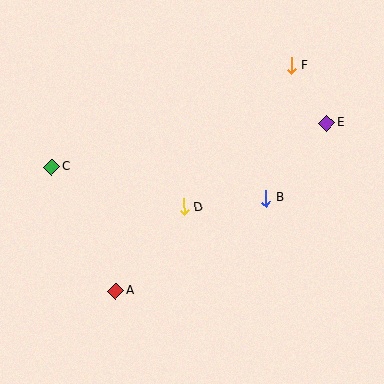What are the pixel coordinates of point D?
Point D is at (184, 207).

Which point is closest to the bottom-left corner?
Point A is closest to the bottom-left corner.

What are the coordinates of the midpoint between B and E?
The midpoint between B and E is at (296, 160).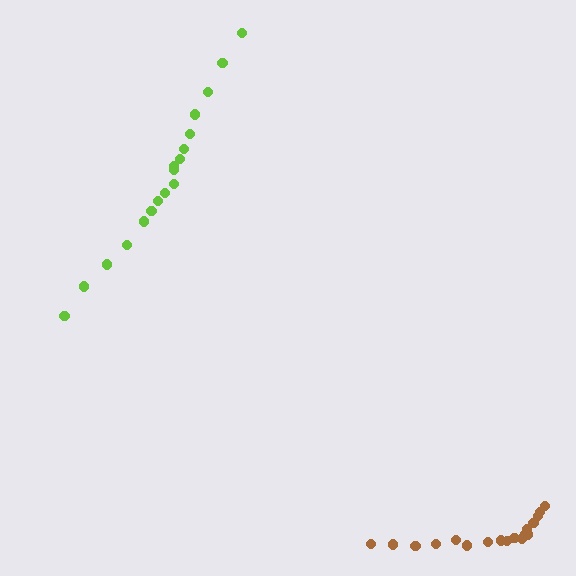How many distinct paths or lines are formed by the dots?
There are 2 distinct paths.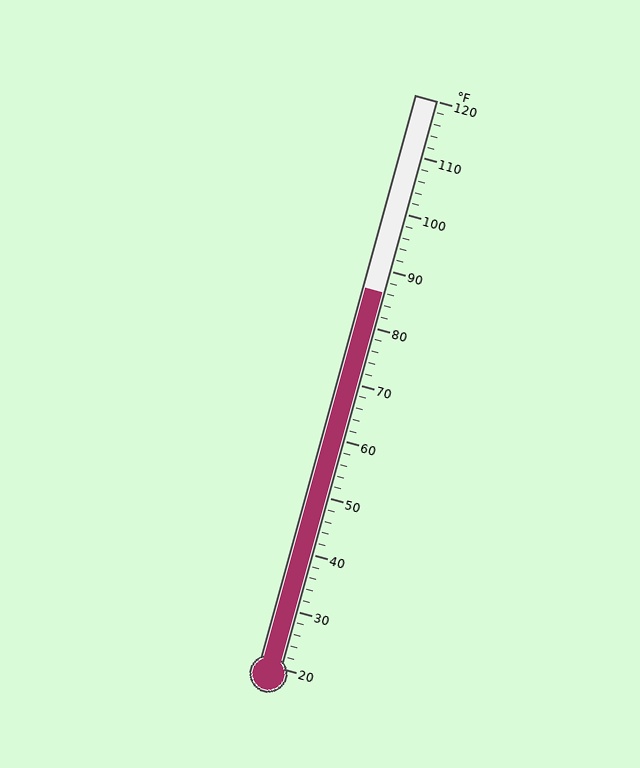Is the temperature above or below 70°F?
The temperature is above 70°F.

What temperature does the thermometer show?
The thermometer shows approximately 86°F.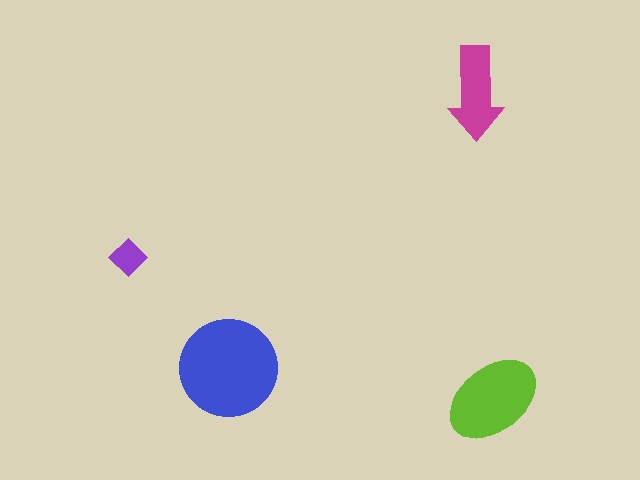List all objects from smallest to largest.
The purple diamond, the magenta arrow, the lime ellipse, the blue circle.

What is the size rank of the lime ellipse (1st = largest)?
2nd.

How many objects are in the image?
There are 4 objects in the image.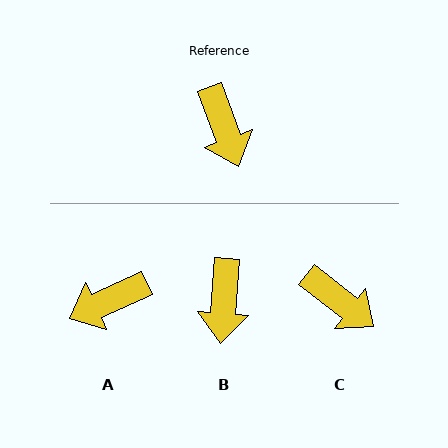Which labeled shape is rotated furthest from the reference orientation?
A, about 86 degrees away.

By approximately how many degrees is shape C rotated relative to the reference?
Approximately 31 degrees counter-clockwise.